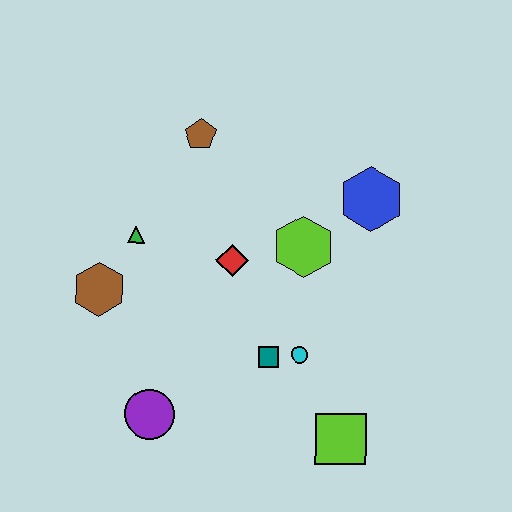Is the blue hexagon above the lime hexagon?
Yes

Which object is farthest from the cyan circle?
The brown pentagon is farthest from the cyan circle.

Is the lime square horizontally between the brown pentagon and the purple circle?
No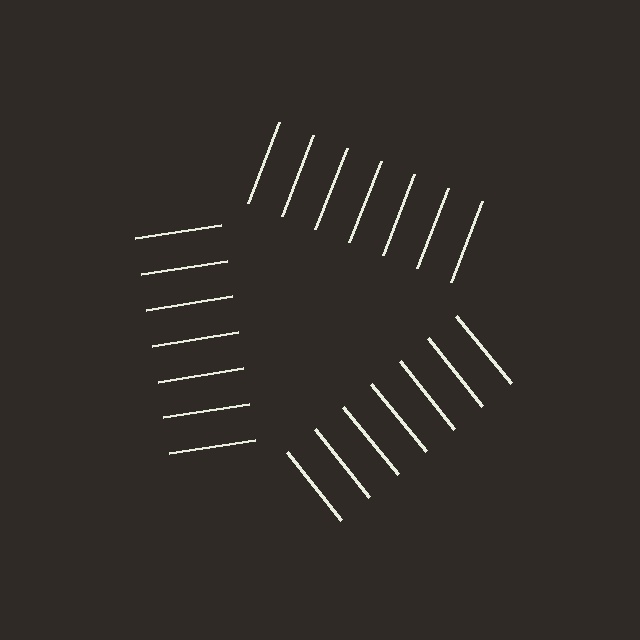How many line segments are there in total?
21 — 7 along each of the 3 edges.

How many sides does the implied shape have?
3 sides — the line-ends trace a triangle.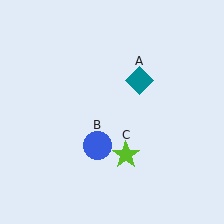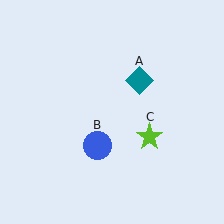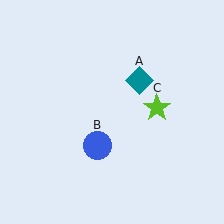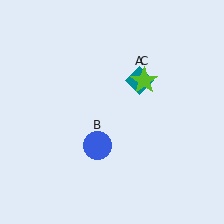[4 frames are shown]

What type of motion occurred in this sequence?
The lime star (object C) rotated counterclockwise around the center of the scene.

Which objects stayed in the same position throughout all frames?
Teal diamond (object A) and blue circle (object B) remained stationary.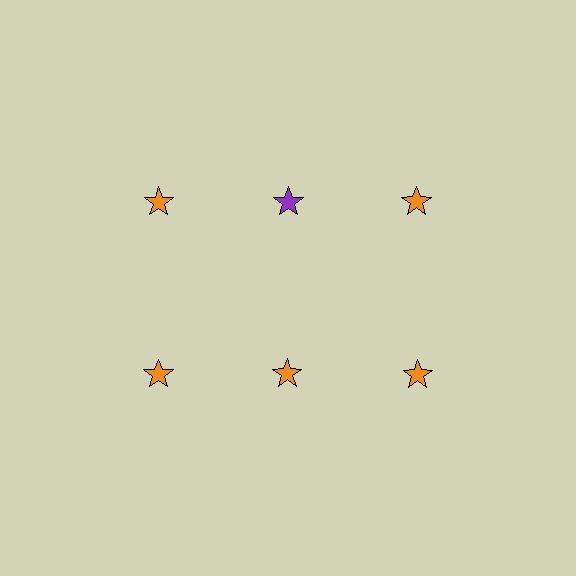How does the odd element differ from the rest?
It has a different color: purple instead of orange.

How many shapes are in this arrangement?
There are 6 shapes arranged in a grid pattern.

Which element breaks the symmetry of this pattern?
The purple star in the top row, second from left column breaks the symmetry. All other shapes are orange stars.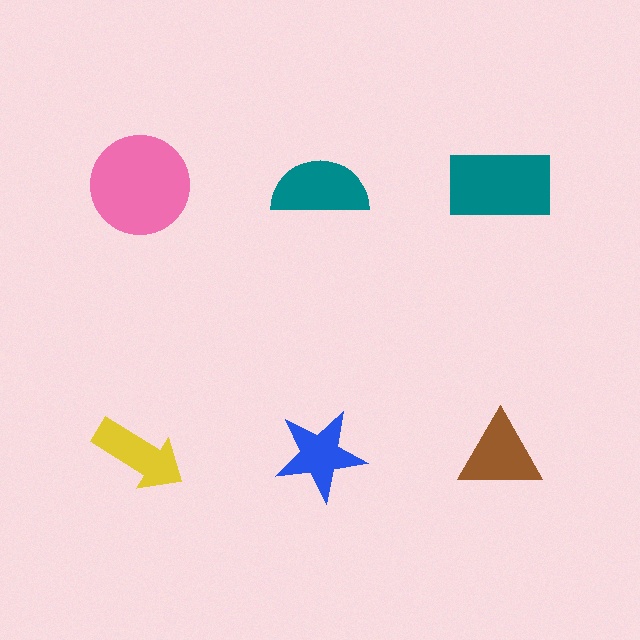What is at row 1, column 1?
A pink circle.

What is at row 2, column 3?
A brown triangle.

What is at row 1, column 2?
A teal semicircle.